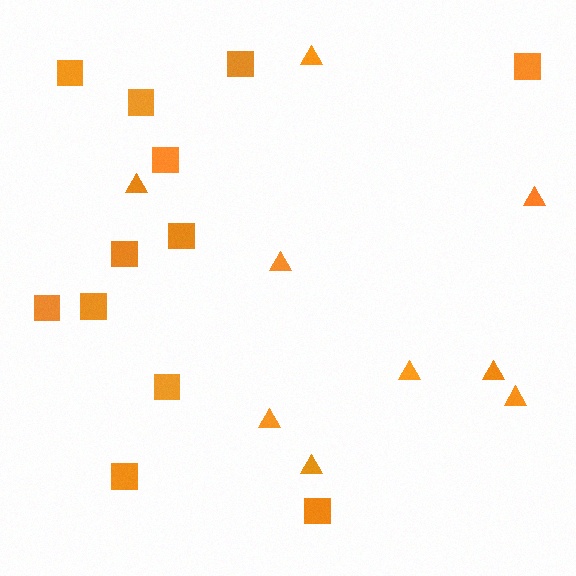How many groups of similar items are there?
There are 2 groups: one group of triangles (9) and one group of squares (12).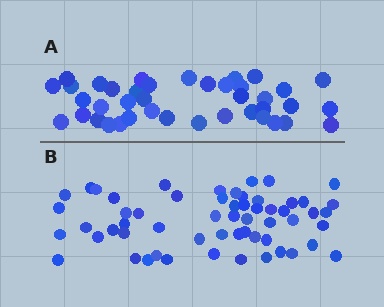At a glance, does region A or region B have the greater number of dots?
Region B (the bottom region) has more dots.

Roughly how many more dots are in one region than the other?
Region B has approximately 20 more dots than region A.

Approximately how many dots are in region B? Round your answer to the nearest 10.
About 60 dots. (The exact count is 58, which rounds to 60.)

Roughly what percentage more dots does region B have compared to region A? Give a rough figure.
About 45% more.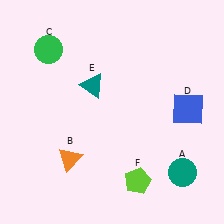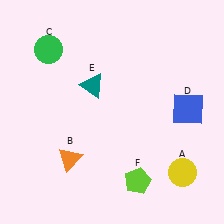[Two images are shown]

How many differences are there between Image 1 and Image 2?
There is 1 difference between the two images.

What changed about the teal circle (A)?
In Image 1, A is teal. In Image 2, it changed to yellow.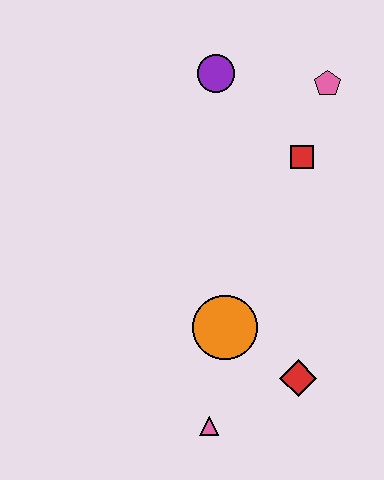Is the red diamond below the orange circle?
Yes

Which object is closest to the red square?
The pink pentagon is closest to the red square.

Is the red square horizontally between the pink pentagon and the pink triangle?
Yes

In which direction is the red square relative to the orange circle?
The red square is above the orange circle.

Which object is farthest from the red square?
The pink triangle is farthest from the red square.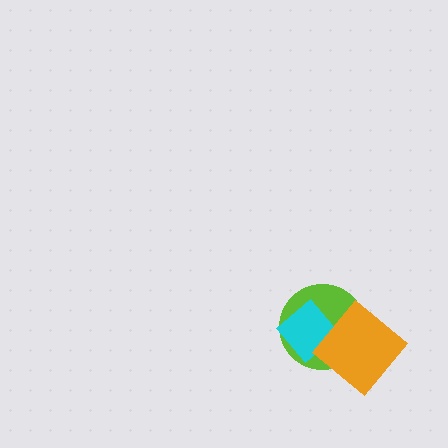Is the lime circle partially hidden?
Yes, it is partially covered by another shape.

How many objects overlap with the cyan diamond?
2 objects overlap with the cyan diamond.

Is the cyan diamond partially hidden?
Yes, it is partially covered by another shape.